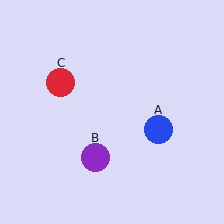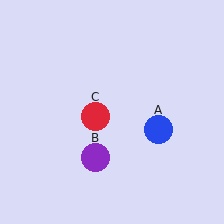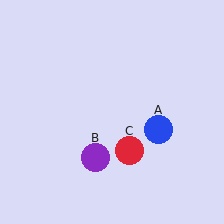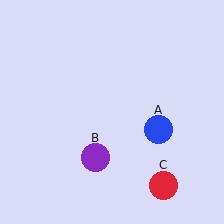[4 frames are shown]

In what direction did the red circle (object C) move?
The red circle (object C) moved down and to the right.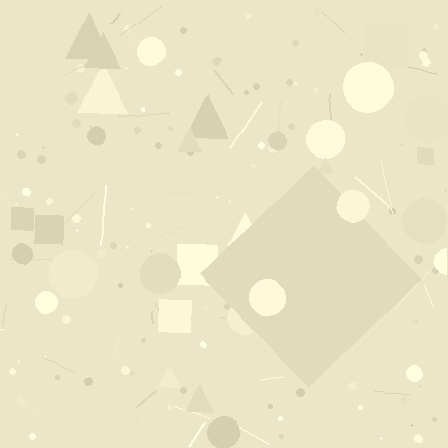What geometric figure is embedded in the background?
A diamond is embedded in the background.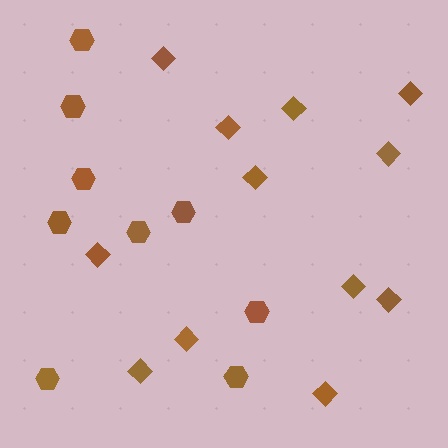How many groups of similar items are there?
There are 2 groups: one group of hexagons (9) and one group of diamonds (12).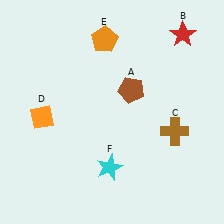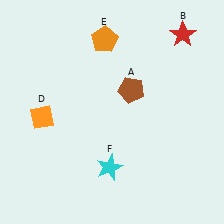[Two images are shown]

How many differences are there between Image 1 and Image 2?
There is 1 difference between the two images.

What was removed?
The brown cross (C) was removed in Image 2.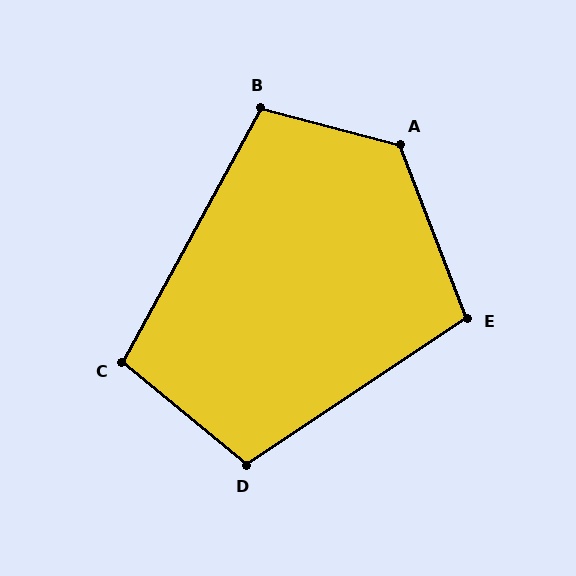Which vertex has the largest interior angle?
A, at approximately 126 degrees.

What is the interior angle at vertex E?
Approximately 102 degrees (obtuse).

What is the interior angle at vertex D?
Approximately 107 degrees (obtuse).